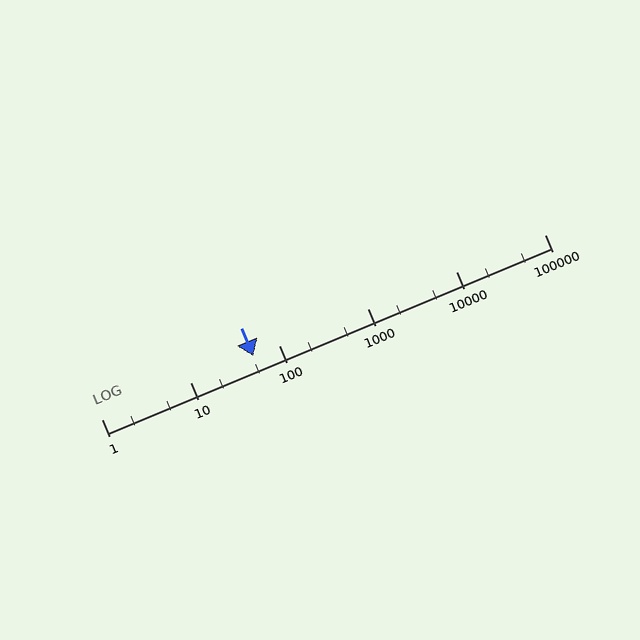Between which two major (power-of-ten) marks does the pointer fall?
The pointer is between 10 and 100.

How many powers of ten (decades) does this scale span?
The scale spans 5 decades, from 1 to 100000.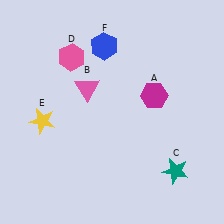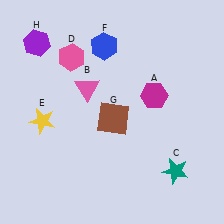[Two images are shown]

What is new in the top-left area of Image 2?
A purple hexagon (H) was added in the top-left area of Image 2.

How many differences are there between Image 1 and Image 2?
There are 2 differences between the two images.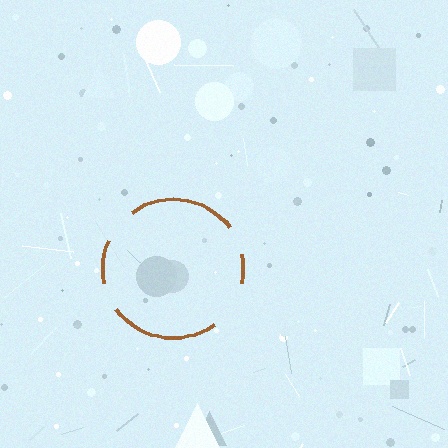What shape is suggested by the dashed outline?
The dashed outline suggests a circle.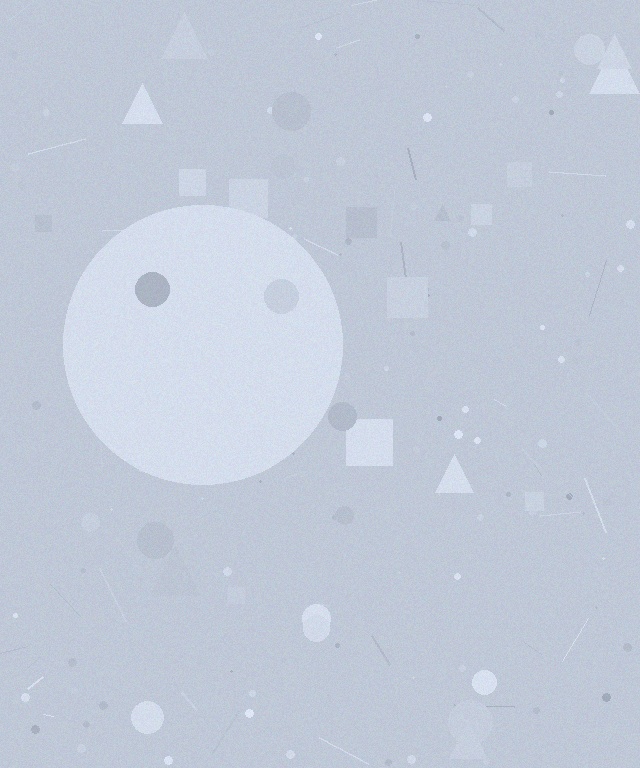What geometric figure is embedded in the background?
A circle is embedded in the background.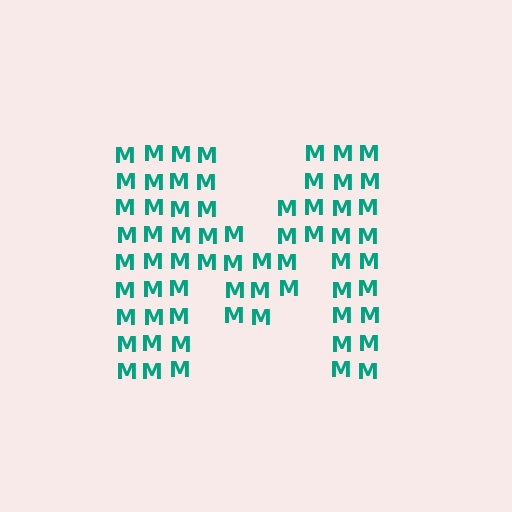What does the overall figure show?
The overall figure shows the letter M.